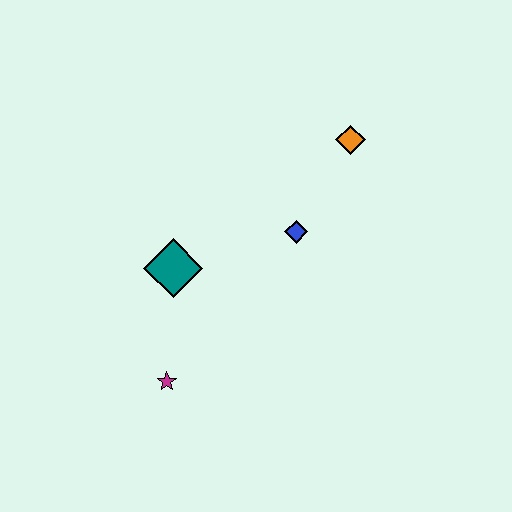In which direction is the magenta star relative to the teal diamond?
The magenta star is below the teal diamond.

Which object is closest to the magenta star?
The teal diamond is closest to the magenta star.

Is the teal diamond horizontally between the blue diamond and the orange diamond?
No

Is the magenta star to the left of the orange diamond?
Yes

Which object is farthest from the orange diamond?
The magenta star is farthest from the orange diamond.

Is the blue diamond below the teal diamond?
No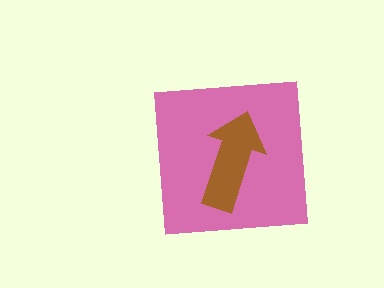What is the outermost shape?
The pink square.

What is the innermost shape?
The brown arrow.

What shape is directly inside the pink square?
The brown arrow.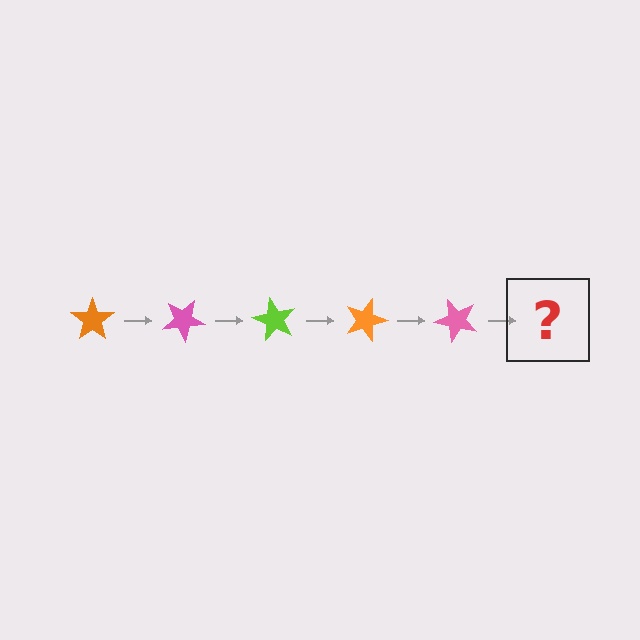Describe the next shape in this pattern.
It should be a lime star, rotated 150 degrees from the start.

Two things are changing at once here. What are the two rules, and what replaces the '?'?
The two rules are that it rotates 30 degrees each step and the color cycles through orange, pink, and lime. The '?' should be a lime star, rotated 150 degrees from the start.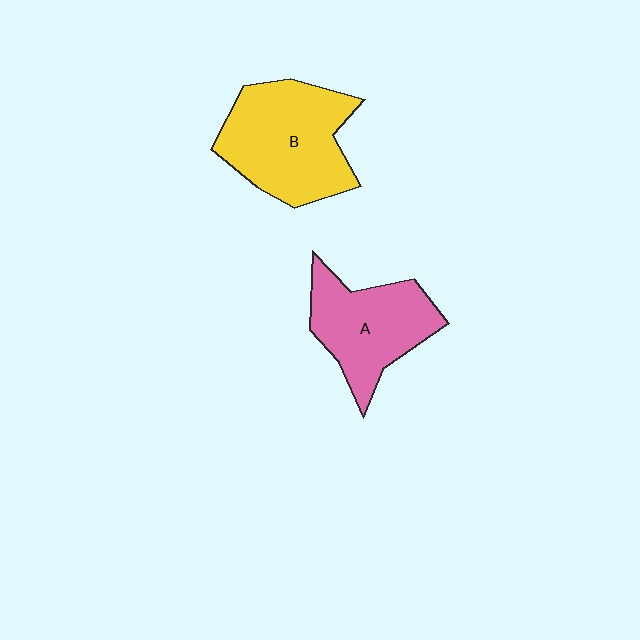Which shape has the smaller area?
Shape A (pink).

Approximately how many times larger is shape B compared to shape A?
Approximately 1.3 times.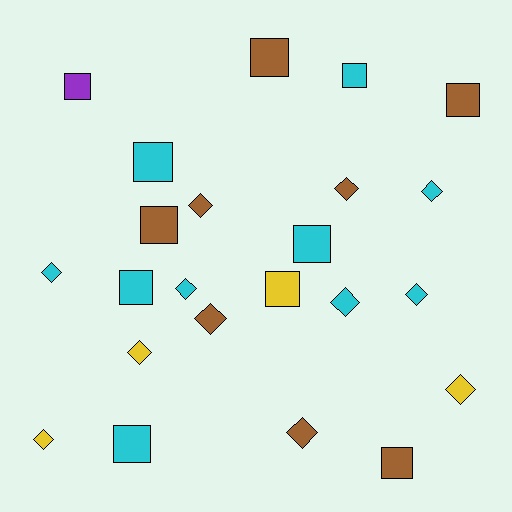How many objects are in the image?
There are 23 objects.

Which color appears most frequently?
Cyan, with 10 objects.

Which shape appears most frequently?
Diamond, with 12 objects.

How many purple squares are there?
There is 1 purple square.